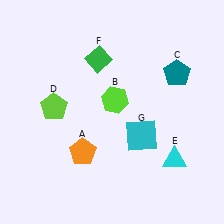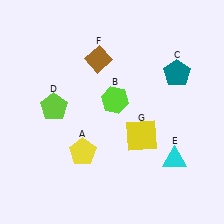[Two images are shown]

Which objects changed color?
A changed from orange to yellow. F changed from green to brown. G changed from cyan to yellow.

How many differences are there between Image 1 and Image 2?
There are 3 differences between the two images.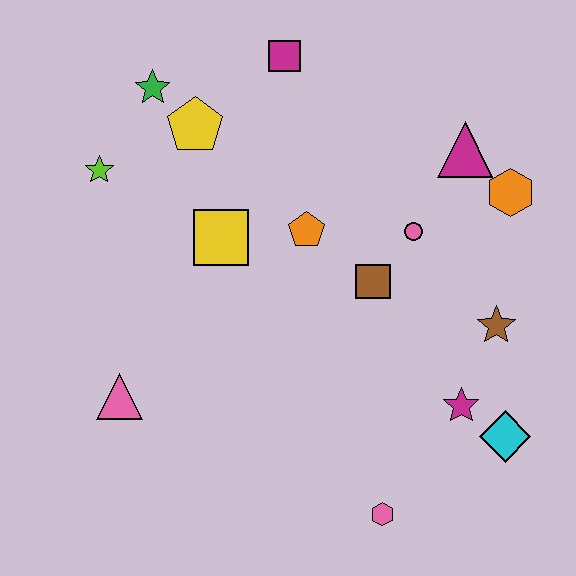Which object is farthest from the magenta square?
The pink hexagon is farthest from the magenta square.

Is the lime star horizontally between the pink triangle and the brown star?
No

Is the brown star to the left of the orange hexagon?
Yes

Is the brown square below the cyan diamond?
No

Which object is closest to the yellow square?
The orange pentagon is closest to the yellow square.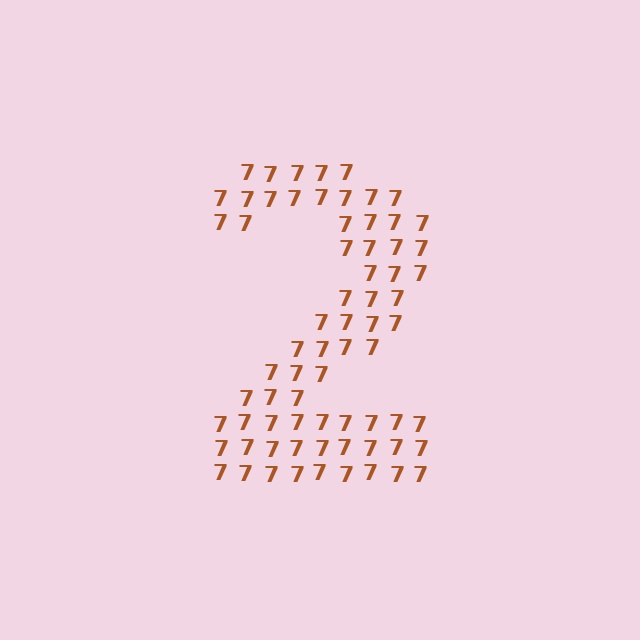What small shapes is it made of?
It is made of small digit 7's.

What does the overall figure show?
The overall figure shows the digit 2.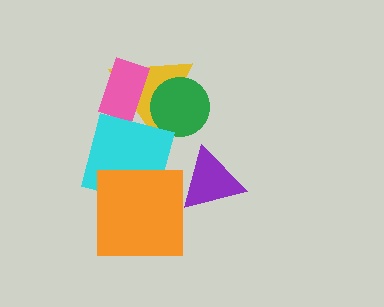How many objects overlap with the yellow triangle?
3 objects overlap with the yellow triangle.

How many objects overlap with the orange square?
1 object overlaps with the orange square.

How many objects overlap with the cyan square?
2 objects overlap with the cyan square.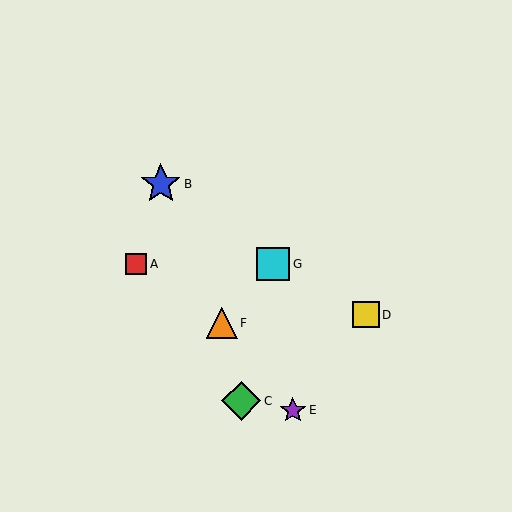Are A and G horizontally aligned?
Yes, both are at y≈264.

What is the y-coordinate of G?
Object G is at y≈264.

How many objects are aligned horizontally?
2 objects (A, G) are aligned horizontally.